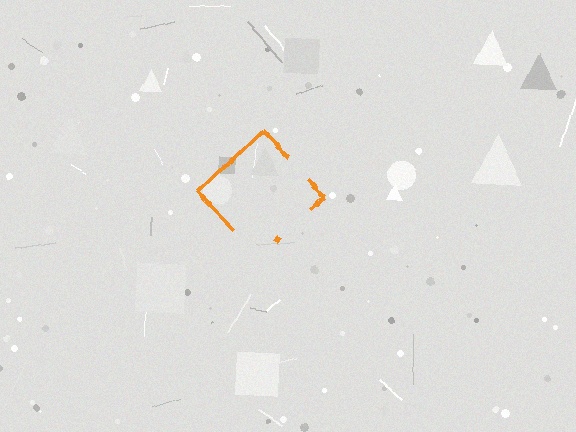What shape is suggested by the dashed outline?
The dashed outline suggests a diamond.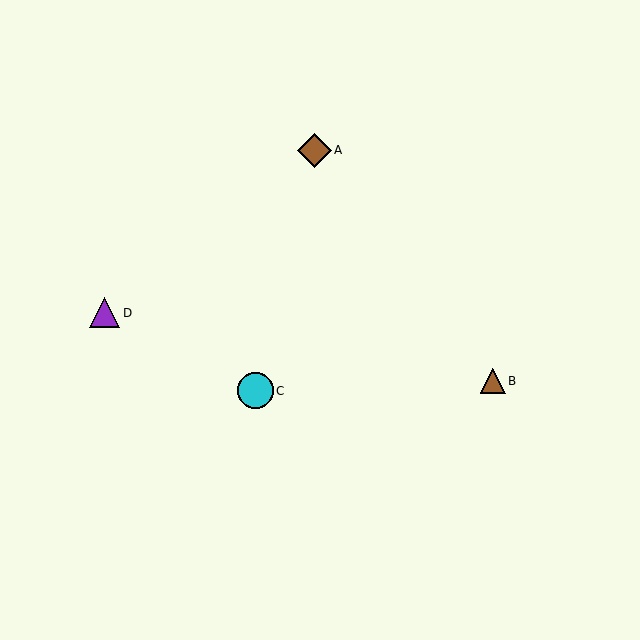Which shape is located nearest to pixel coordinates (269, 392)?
The cyan circle (labeled C) at (255, 391) is nearest to that location.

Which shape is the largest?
The cyan circle (labeled C) is the largest.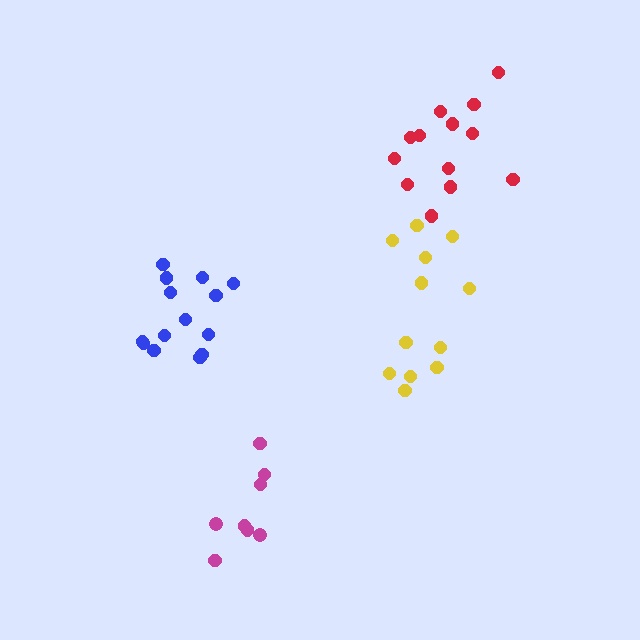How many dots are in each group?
Group 1: 13 dots, Group 2: 8 dots, Group 3: 12 dots, Group 4: 14 dots (47 total).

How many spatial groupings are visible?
There are 4 spatial groupings.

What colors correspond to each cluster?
The clusters are colored: red, magenta, yellow, blue.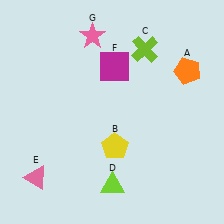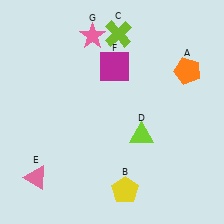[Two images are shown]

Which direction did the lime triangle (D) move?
The lime triangle (D) moved up.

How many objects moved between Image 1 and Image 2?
3 objects moved between the two images.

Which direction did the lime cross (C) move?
The lime cross (C) moved left.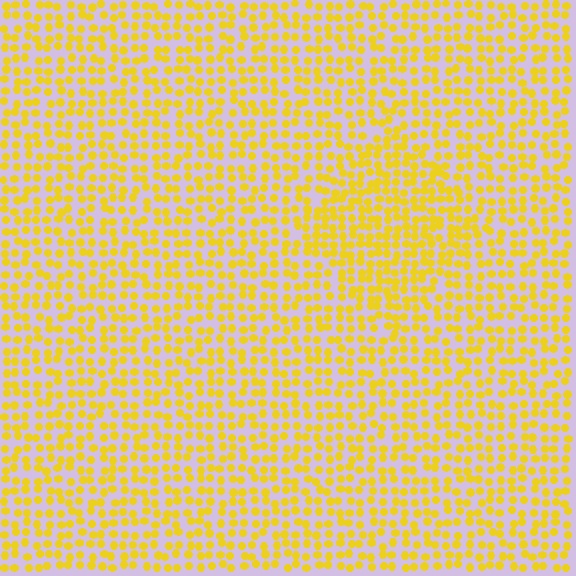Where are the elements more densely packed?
The elements are more densely packed inside the diamond boundary.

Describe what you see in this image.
The image contains small yellow elements arranged at two different densities. A diamond-shaped region is visible where the elements are more densely packed than the surrounding area.